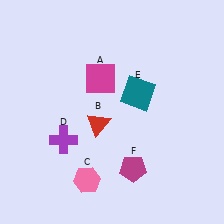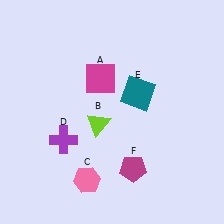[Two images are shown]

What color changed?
The triangle (B) changed from red in Image 1 to lime in Image 2.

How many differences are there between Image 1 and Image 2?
There is 1 difference between the two images.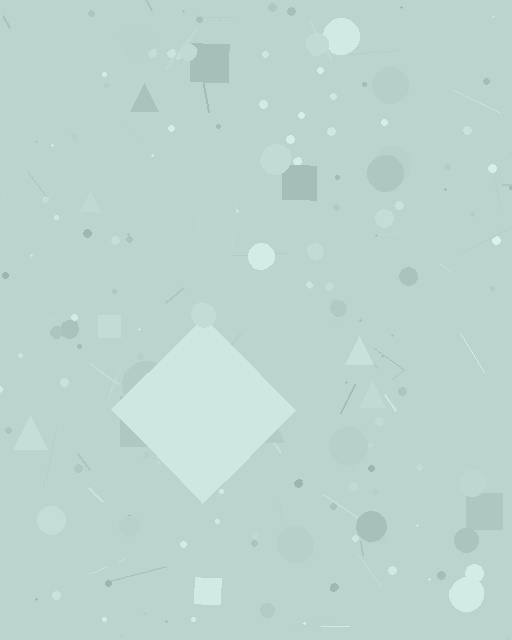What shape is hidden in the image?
A diamond is hidden in the image.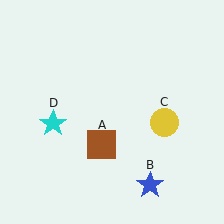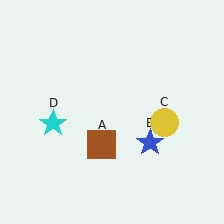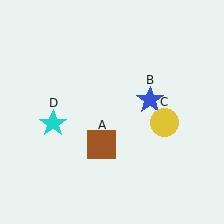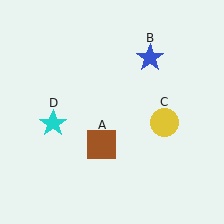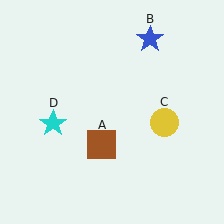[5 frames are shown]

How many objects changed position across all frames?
1 object changed position: blue star (object B).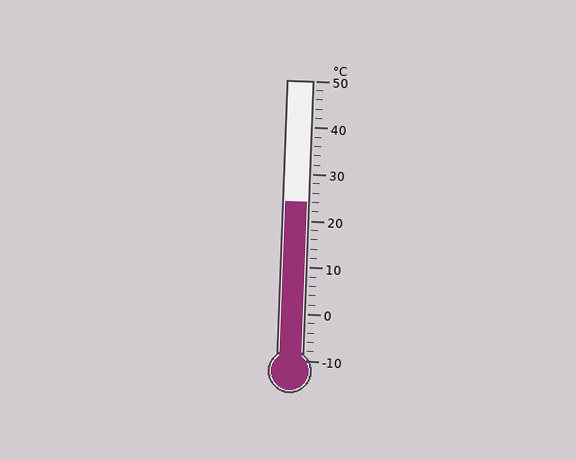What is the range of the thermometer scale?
The thermometer scale ranges from -10°C to 50°C.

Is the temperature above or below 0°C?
The temperature is above 0°C.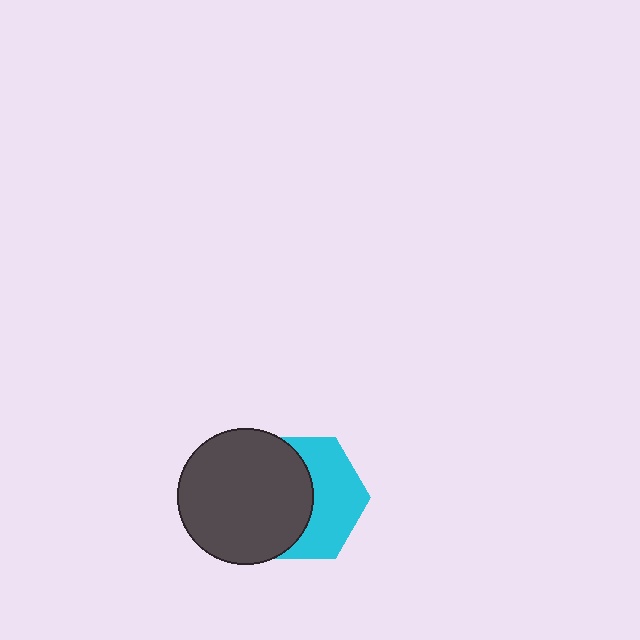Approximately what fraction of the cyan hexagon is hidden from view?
Roughly 52% of the cyan hexagon is hidden behind the dark gray circle.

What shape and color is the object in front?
The object in front is a dark gray circle.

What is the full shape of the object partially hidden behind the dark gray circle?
The partially hidden object is a cyan hexagon.